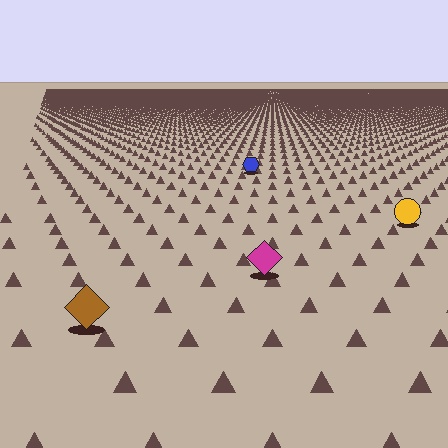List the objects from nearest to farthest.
From nearest to farthest: the brown diamond, the magenta diamond, the yellow circle, the blue hexagon.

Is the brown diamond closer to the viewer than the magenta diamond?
Yes. The brown diamond is closer — you can tell from the texture gradient: the ground texture is coarser near it.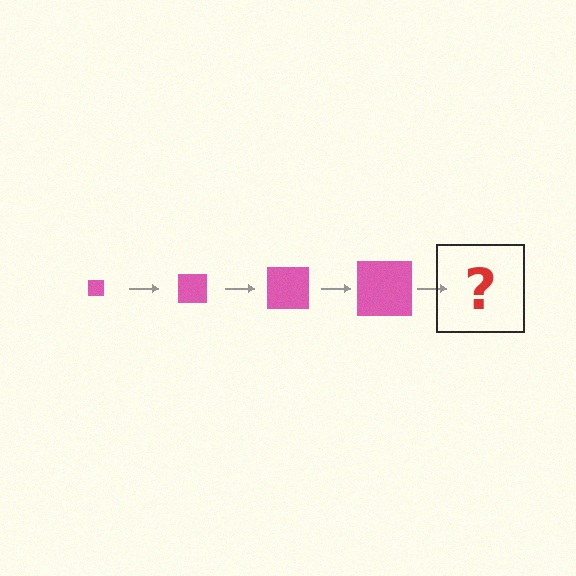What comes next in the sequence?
The next element should be a pink square, larger than the previous one.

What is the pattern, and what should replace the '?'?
The pattern is that the square gets progressively larger each step. The '?' should be a pink square, larger than the previous one.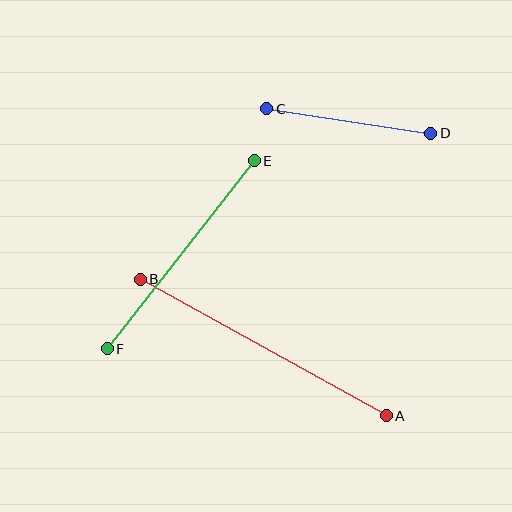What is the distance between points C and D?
The distance is approximately 166 pixels.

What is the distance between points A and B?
The distance is approximately 281 pixels.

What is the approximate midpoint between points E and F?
The midpoint is at approximately (181, 255) pixels.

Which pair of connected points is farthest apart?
Points A and B are farthest apart.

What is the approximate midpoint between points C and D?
The midpoint is at approximately (349, 121) pixels.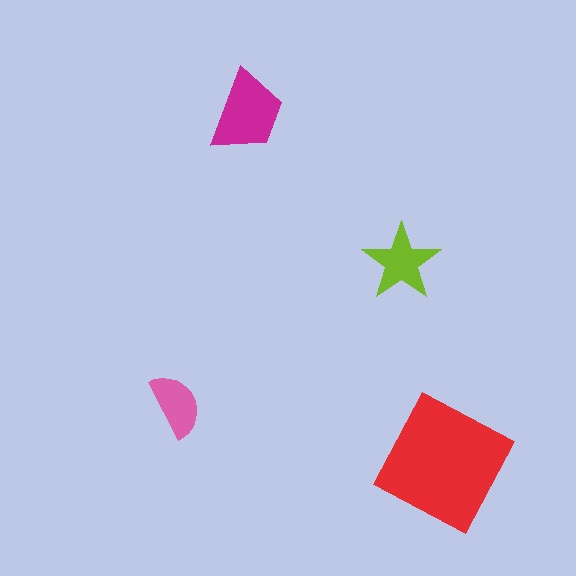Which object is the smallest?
The pink semicircle.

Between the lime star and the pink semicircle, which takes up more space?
The lime star.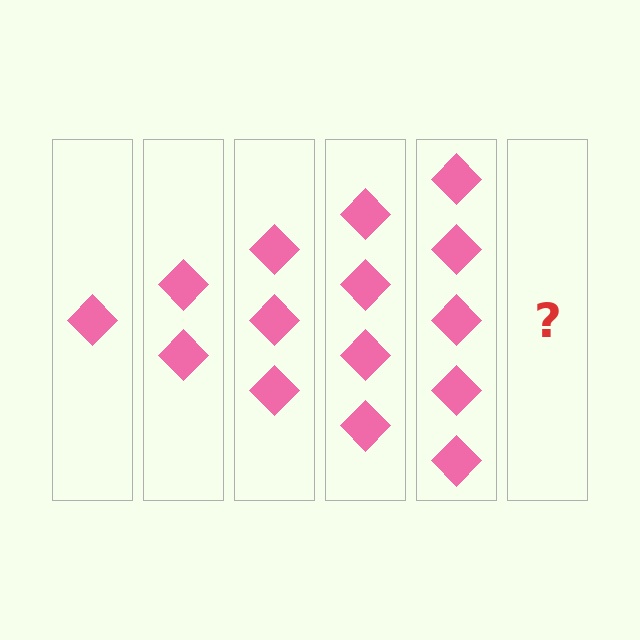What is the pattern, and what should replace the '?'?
The pattern is that each step adds one more diamond. The '?' should be 6 diamonds.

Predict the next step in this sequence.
The next step is 6 diamonds.